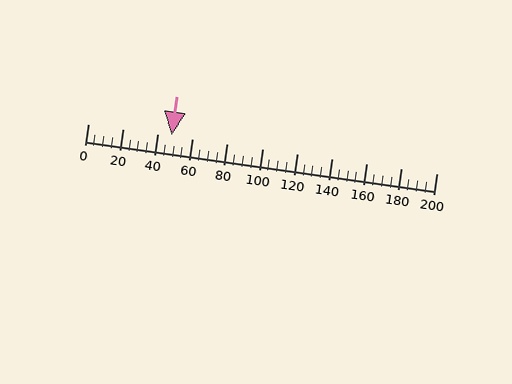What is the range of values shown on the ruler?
The ruler shows values from 0 to 200.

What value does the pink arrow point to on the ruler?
The pink arrow points to approximately 48.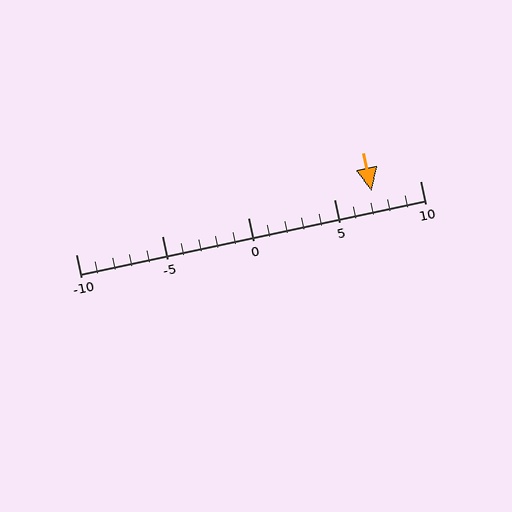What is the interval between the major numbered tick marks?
The major tick marks are spaced 5 units apart.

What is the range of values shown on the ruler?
The ruler shows values from -10 to 10.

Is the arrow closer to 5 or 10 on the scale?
The arrow is closer to 5.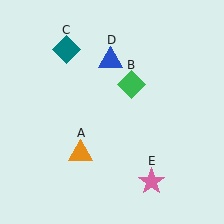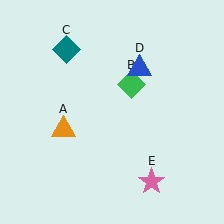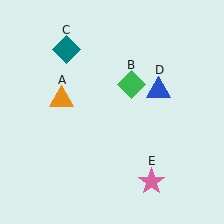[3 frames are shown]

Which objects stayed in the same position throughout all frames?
Green diamond (object B) and teal diamond (object C) and pink star (object E) remained stationary.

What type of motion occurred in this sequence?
The orange triangle (object A), blue triangle (object D) rotated clockwise around the center of the scene.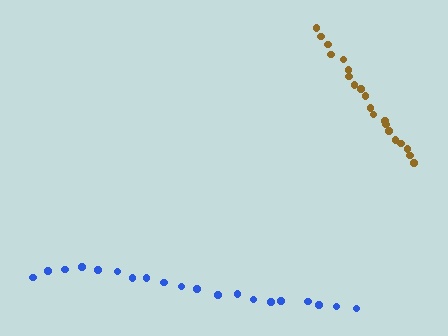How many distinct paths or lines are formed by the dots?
There are 2 distinct paths.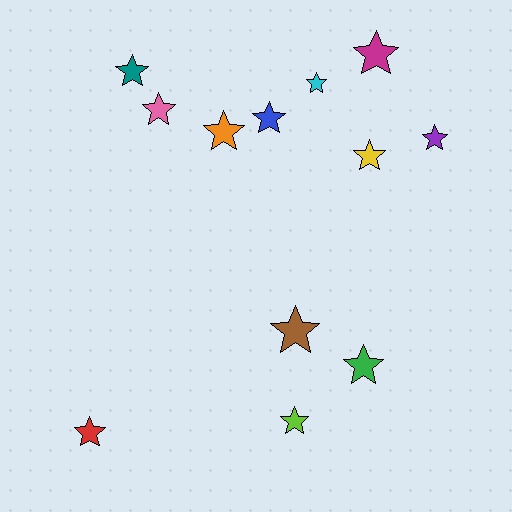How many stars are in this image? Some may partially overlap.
There are 12 stars.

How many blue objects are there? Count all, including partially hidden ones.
There is 1 blue object.